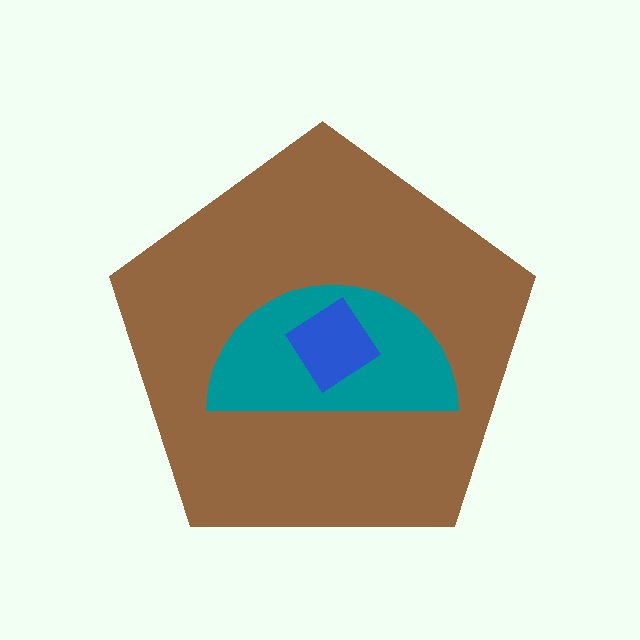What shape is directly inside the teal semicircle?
The blue diamond.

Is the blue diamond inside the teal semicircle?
Yes.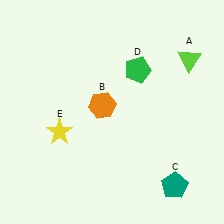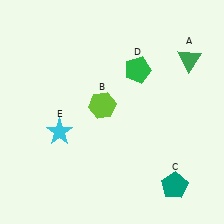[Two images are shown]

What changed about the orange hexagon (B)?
In Image 1, B is orange. In Image 2, it changed to lime.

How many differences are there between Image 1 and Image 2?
There are 3 differences between the two images.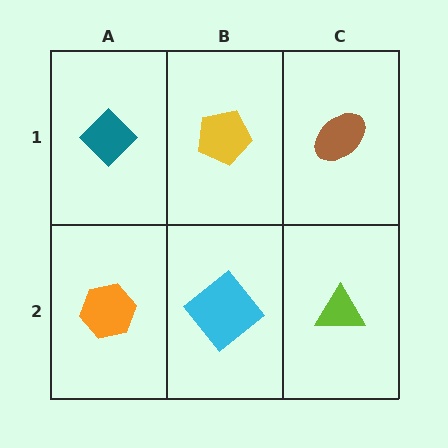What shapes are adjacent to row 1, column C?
A lime triangle (row 2, column C), a yellow pentagon (row 1, column B).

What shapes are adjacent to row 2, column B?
A yellow pentagon (row 1, column B), an orange hexagon (row 2, column A), a lime triangle (row 2, column C).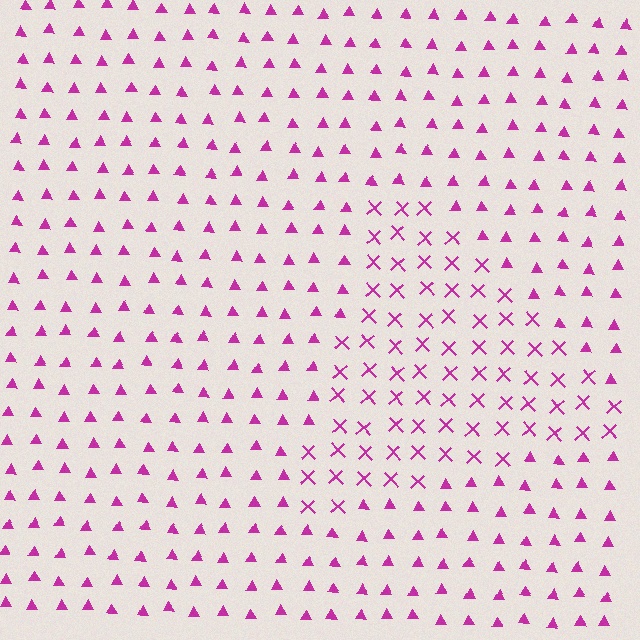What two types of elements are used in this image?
The image uses X marks inside the triangle region and triangles outside it.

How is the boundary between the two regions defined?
The boundary is defined by a change in element shape: X marks inside vs. triangles outside. All elements share the same color and spacing.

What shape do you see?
I see a triangle.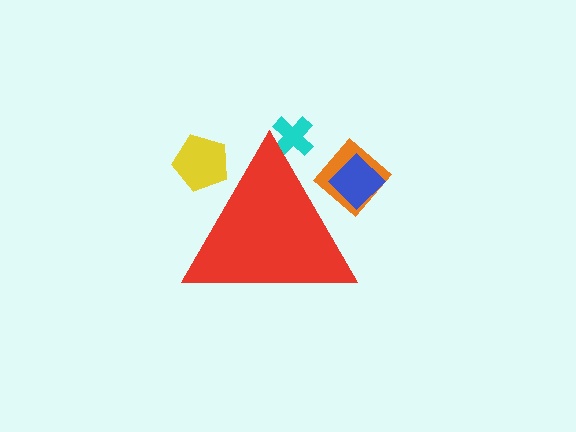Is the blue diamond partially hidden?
Yes, the blue diamond is partially hidden behind the red triangle.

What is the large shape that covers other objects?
A red triangle.